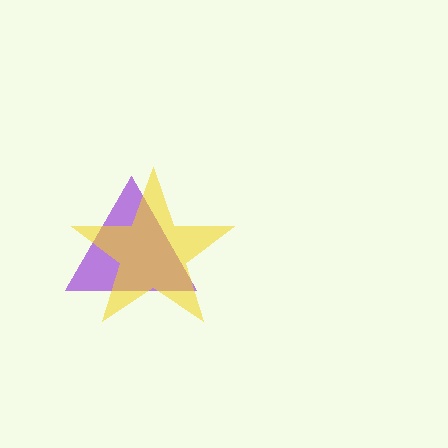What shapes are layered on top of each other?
The layered shapes are: a purple triangle, a yellow star.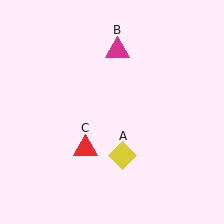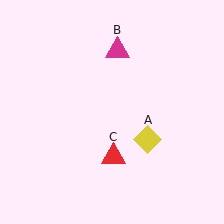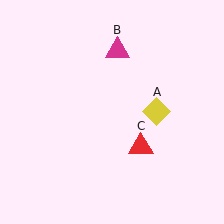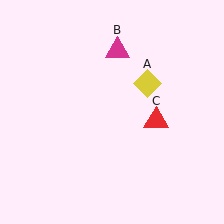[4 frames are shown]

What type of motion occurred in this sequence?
The yellow diamond (object A), red triangle (object C) rotated counterclockwise around the center of the scene.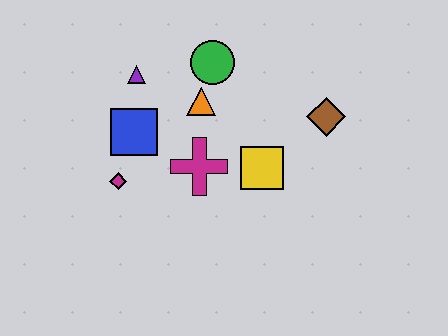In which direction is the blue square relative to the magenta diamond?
The blue square is above the magenta diamond.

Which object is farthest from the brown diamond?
The magenta diamond is farthest from the brown diamond.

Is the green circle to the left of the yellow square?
Yes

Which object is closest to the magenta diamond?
The blue square is closest to the magenta diamond.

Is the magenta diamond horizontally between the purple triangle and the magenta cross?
No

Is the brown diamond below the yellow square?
No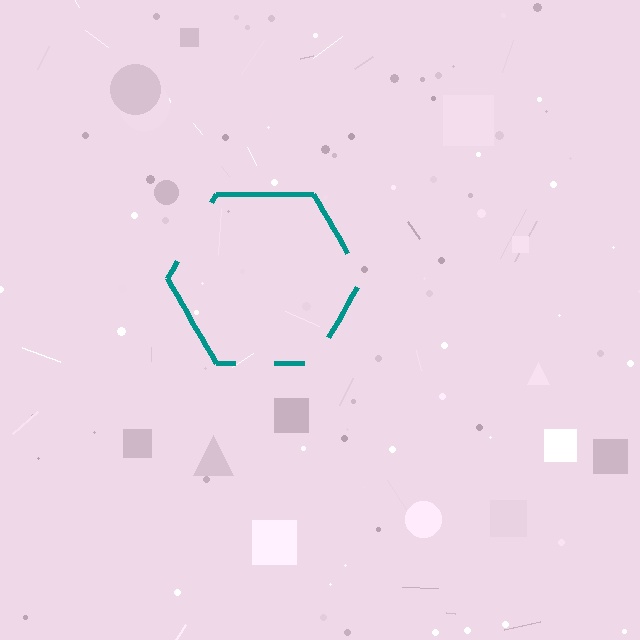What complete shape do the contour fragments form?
The contour fragments form a hexagon.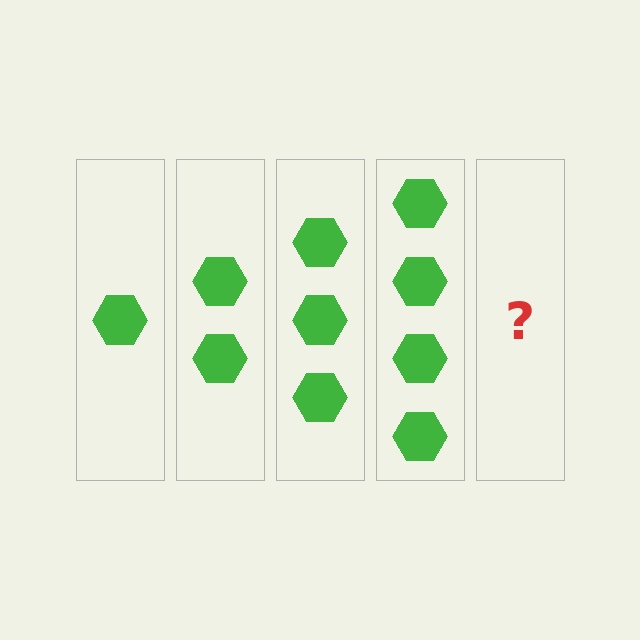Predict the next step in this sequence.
The next step is 5 hexagons.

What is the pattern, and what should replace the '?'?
The pattern is that each step adds one more hexagon. The '?' should be 5 hexagons.